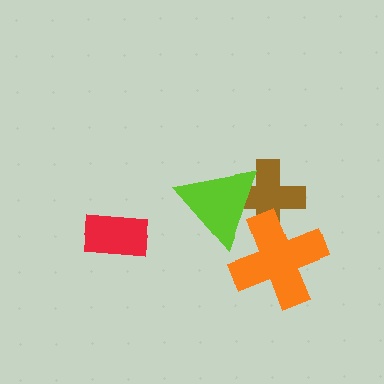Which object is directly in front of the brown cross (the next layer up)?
The lime triangle is directly in front of the brown cross.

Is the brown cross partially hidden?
Yes, it is partially covered by another shape.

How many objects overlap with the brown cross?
2 objects overlap with the brown cross.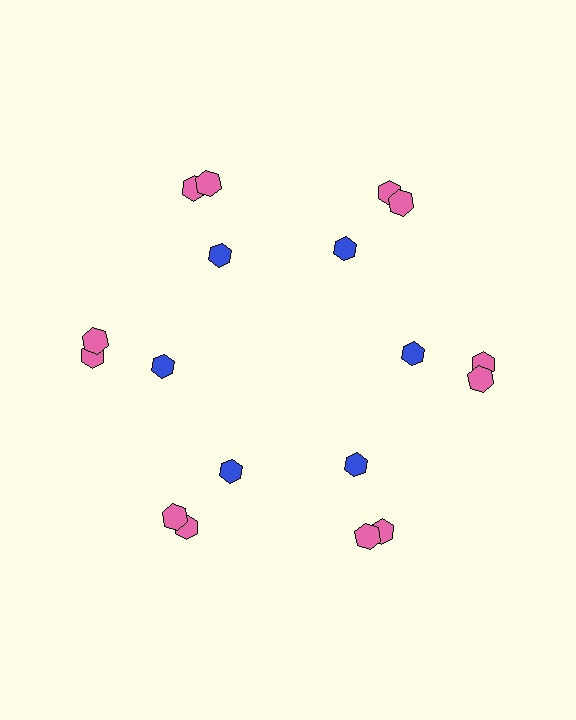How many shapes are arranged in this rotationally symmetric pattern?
There are 18 shapes, arranged in 6 groups of 3.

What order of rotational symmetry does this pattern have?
This pattern has 6-fold rotational symmetry.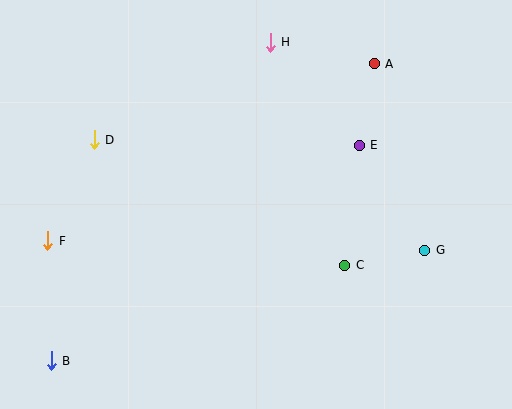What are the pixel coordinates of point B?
Point B is at (51, 361).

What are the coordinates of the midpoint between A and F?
The midpoint between A and F is at (211, 152).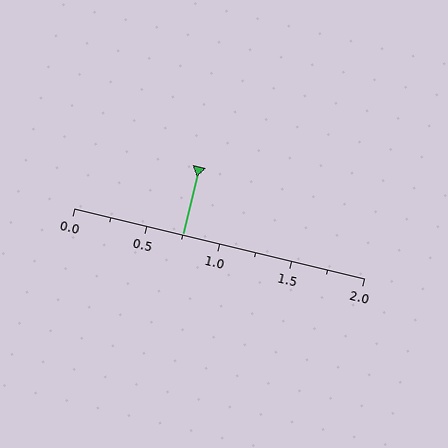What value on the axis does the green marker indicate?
The marker indicates approximately 0.75.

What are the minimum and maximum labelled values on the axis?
The axis runs from 0.0 to 2.0.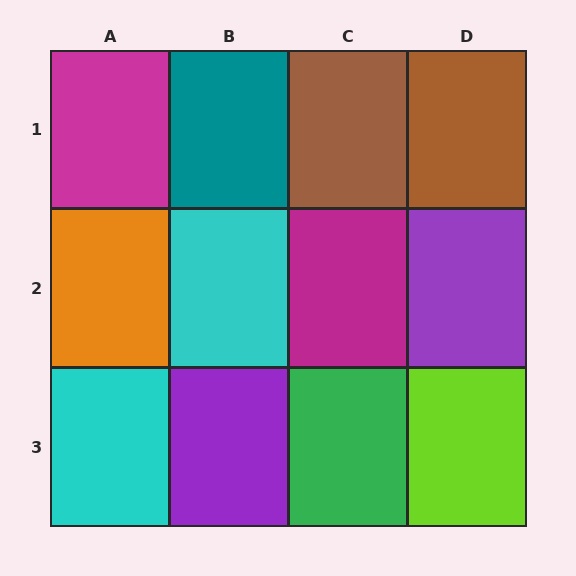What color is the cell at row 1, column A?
Magenta.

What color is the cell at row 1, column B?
Teal.